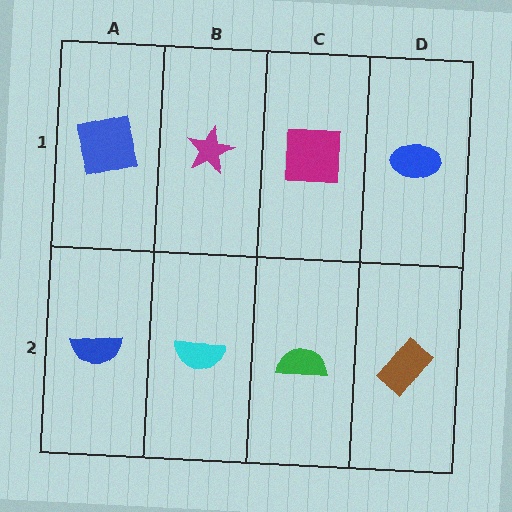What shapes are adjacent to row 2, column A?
A blue square (row 1, column A), a cyan semicircle (row 2, column B).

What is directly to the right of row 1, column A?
A magenta star.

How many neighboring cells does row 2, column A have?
2.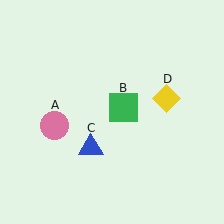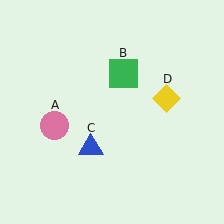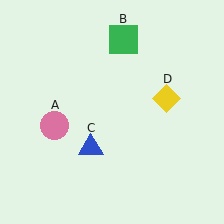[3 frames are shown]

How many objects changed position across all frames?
1 object changed position: green square (object B).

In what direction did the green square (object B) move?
The green square (object B) moved up.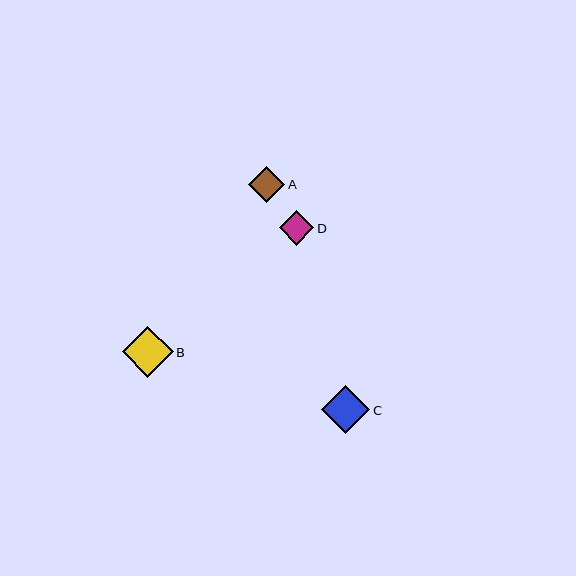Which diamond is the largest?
Diamond B is the largest with a size of approximately 51 pixels.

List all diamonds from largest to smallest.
From largest to smallest: B, C, A, D.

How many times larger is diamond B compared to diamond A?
Diamond B is approximately 1.4 times the size of diamond A.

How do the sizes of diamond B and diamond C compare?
Diamond B and diamond C are approximately the same size.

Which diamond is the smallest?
Diamond D is the smallest with a size of approximately 35 pixels.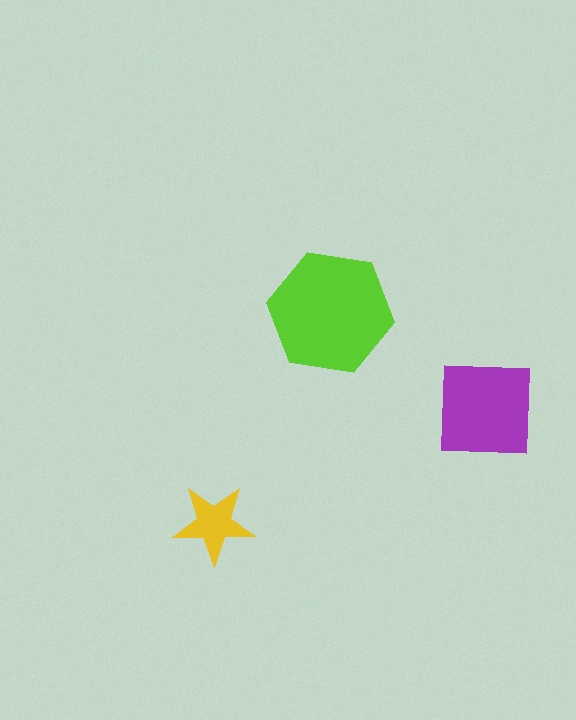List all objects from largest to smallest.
The lime hexagon, the purple square, the yellow star.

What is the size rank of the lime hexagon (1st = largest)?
1st.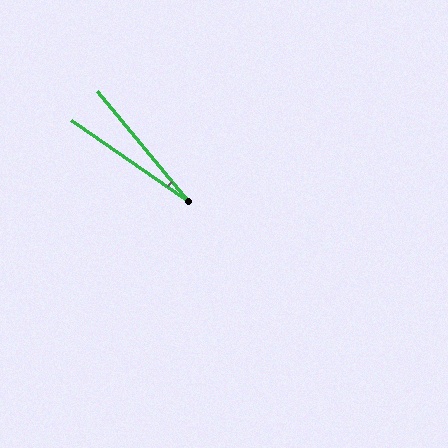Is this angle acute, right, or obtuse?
It is acute.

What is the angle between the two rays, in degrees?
Approximately 16 degrees.